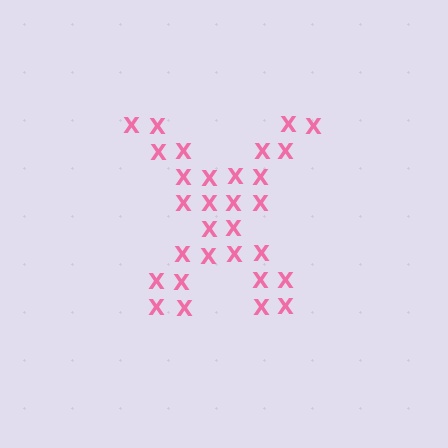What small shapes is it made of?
It is made of small letter X's.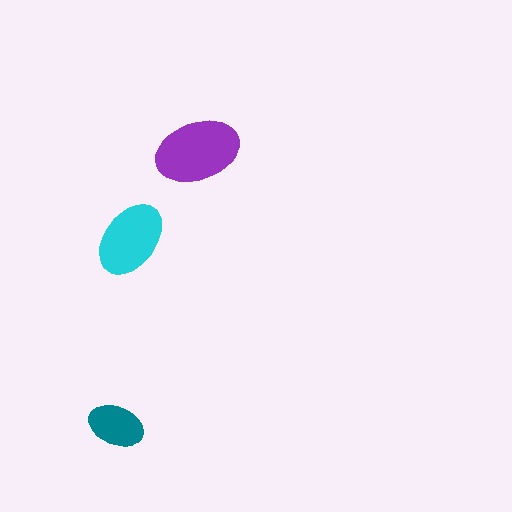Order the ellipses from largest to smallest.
the purple one, the cyan one, the teal one.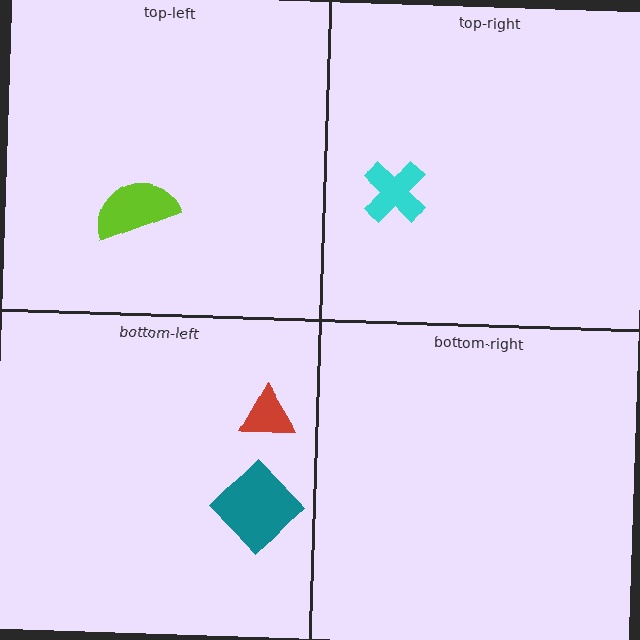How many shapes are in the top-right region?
1.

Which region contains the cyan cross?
The top-right region.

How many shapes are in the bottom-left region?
2.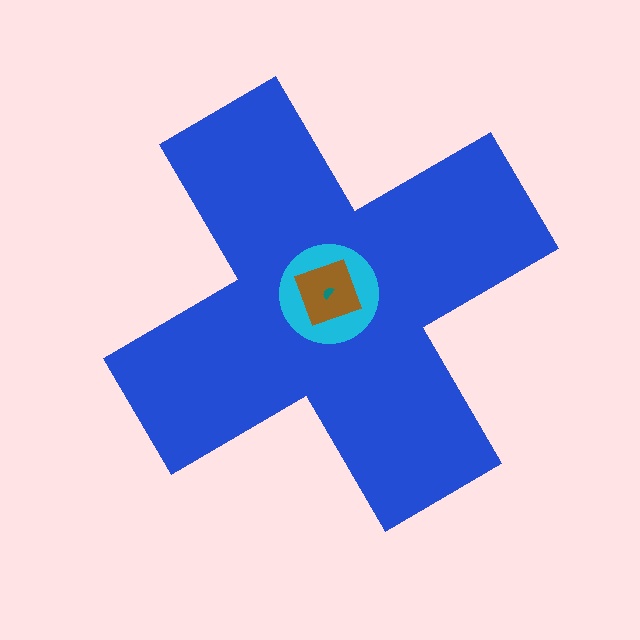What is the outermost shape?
The blue cross.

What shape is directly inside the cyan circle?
The brown square.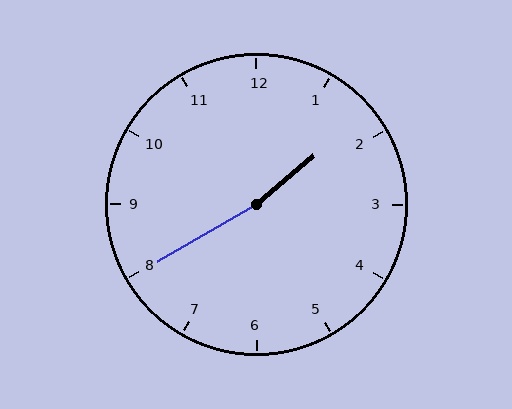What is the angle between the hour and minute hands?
Approximately 170 degrees.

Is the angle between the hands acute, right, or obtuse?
It is obtuse.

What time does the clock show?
1:40.